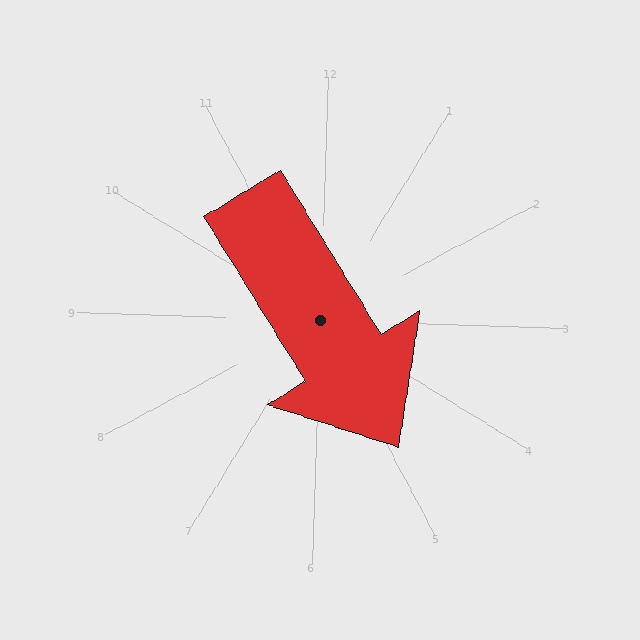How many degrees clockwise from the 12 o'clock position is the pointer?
Approximately 146 degrees.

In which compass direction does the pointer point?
Southeast.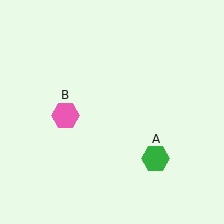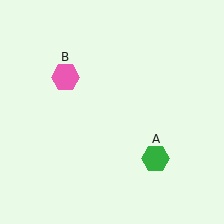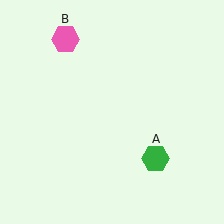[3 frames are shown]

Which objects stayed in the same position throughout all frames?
Green hexagon (object A) remained stationary.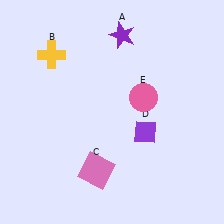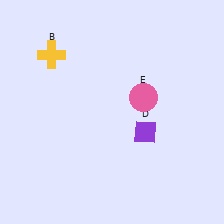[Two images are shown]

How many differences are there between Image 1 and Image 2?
There are 2 differences between the two images.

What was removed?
The pink square (C), the purple star (A) were removed in Image 2.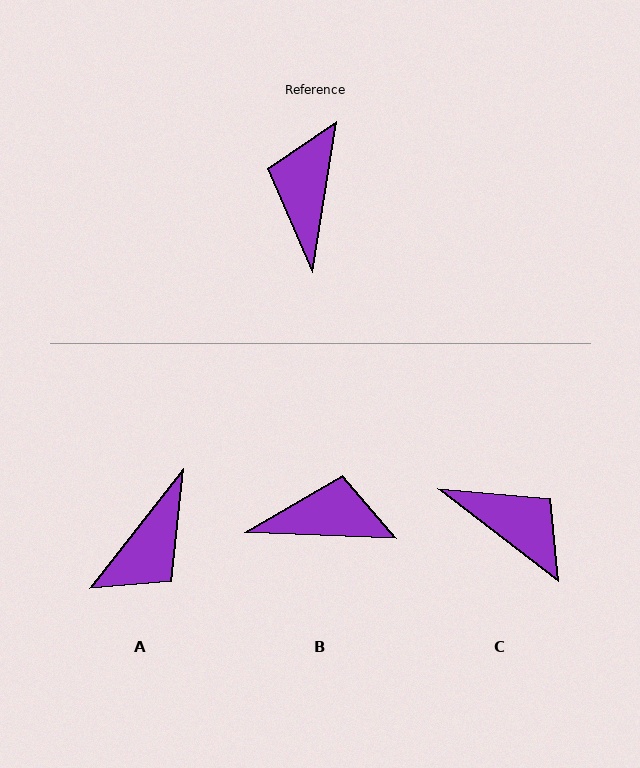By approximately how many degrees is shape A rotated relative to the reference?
Approximately 151 degrees counter-clockwise.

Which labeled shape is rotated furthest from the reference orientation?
A, about 151 degrees away.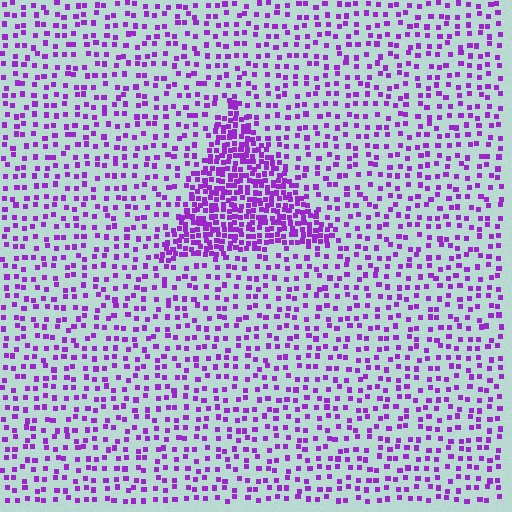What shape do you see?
I see a triangle.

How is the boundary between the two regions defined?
The boundary is defined by a change in element density (approximately 2.7x ratio). All elements are the same color, size, and shape.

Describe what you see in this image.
The image contains small purple elements arranged at two different densities. A triangle-shaped region is visible where the elements are more densely packed than the surrounding area.